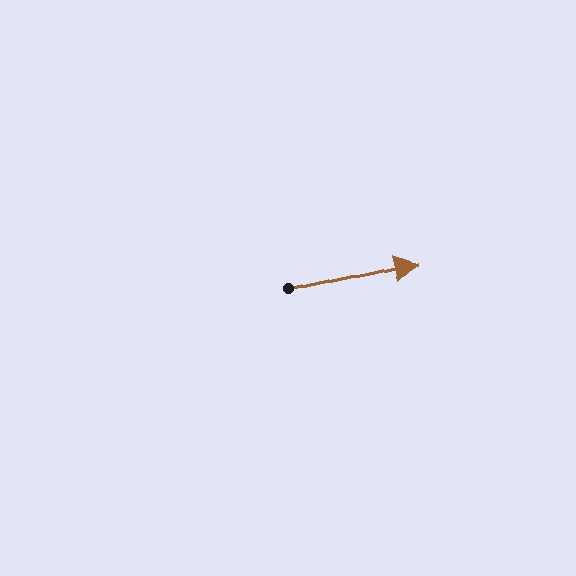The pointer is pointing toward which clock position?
Roughly 3 o'clock.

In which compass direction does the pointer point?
East.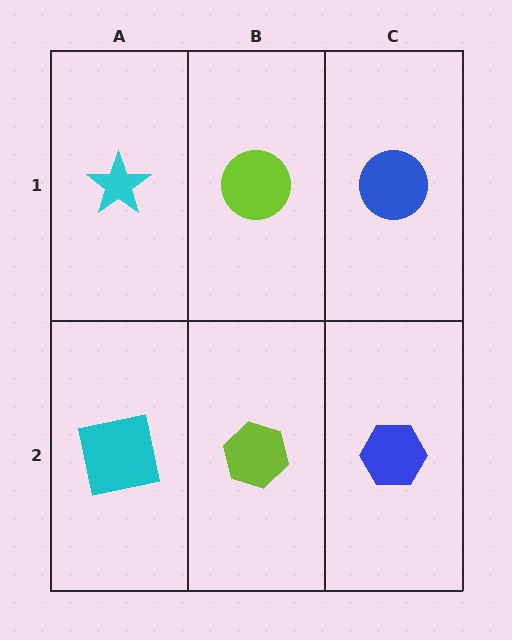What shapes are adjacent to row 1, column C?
A blue hexagon (row 2, column C), a lime circle (row 1, column B).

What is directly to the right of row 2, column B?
A blue hexagon.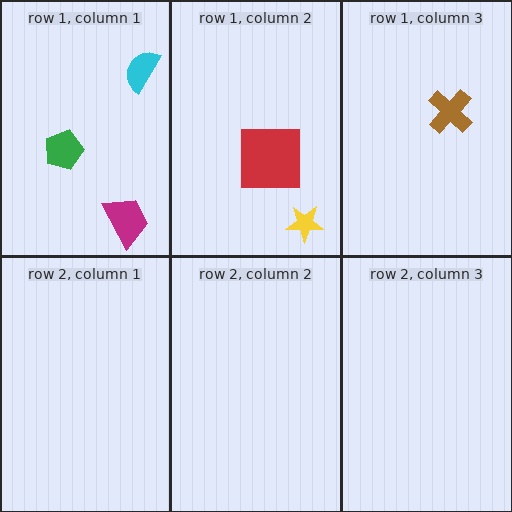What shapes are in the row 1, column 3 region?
The brown cross.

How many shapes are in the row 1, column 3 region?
1.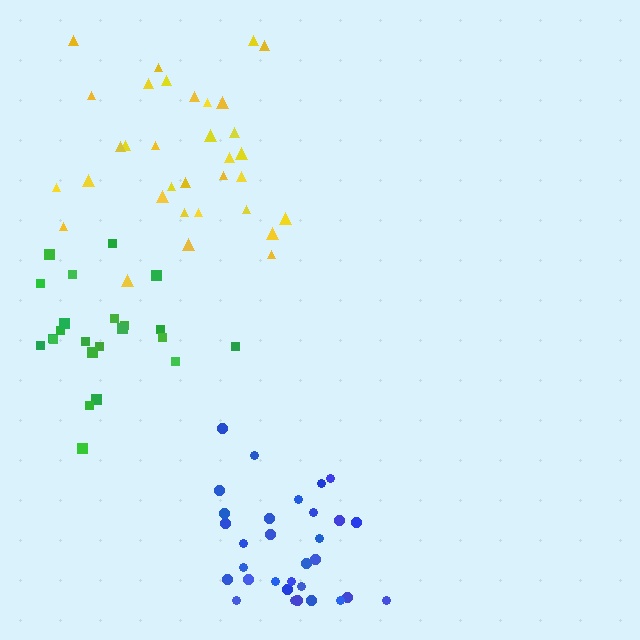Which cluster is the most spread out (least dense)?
Green.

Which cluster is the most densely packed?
Blue.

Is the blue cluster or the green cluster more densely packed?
Blue.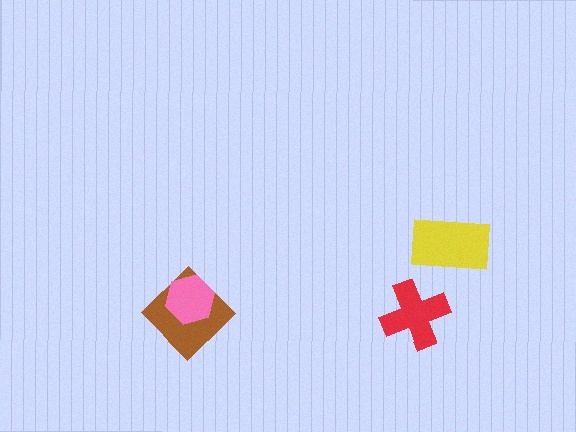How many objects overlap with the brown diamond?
1 object overlaps with the brown diamond.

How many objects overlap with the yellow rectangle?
0 objects overlap with the yellow rectangle.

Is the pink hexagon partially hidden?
No, no other shape covers it.